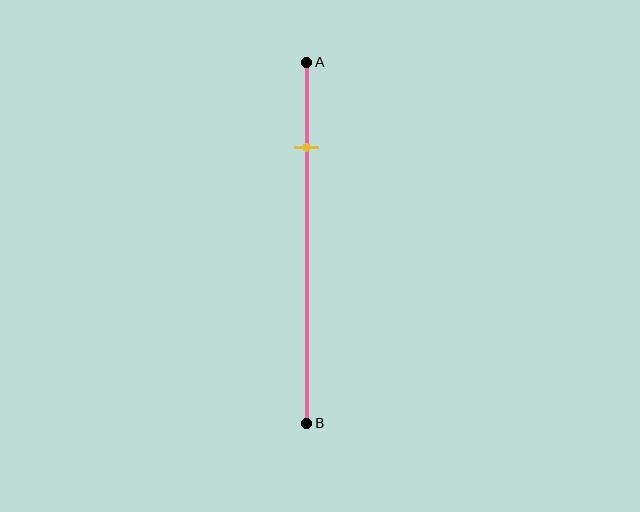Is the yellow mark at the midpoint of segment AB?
No, the mark is at about 25% from A, not at the 50% midpoint.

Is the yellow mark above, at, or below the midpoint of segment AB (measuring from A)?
The yellow mark is above the midpoint of segment AB.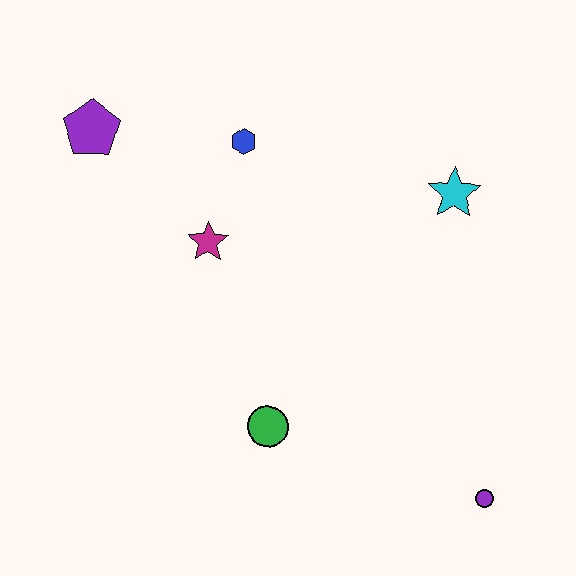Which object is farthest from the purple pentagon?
The purple circle is farthest from the purple pentagon.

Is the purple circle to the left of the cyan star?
No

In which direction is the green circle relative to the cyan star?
The green circle is below the cyan star.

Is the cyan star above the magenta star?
Yes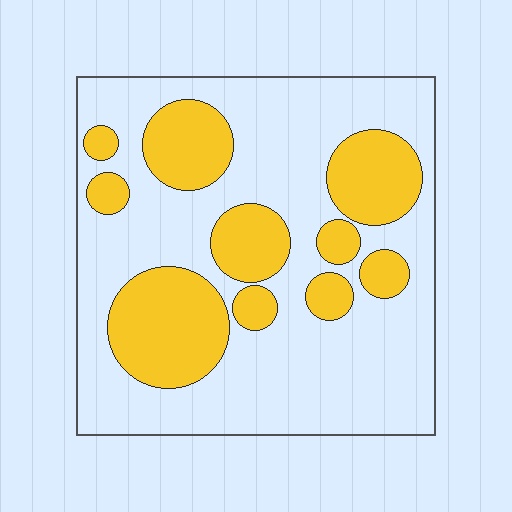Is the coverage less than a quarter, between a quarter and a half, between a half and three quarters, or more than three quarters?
Between a quarter and a half.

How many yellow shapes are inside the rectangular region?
10.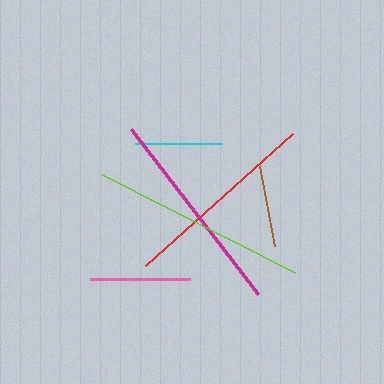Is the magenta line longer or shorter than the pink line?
The magenta line is longer than the pink line.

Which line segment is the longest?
The lime line is the longest at approximately 217 pixels.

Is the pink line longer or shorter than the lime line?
The lime line is longer than the pink line.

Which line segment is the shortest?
The brown line is the shortest at approximately 82 pixels.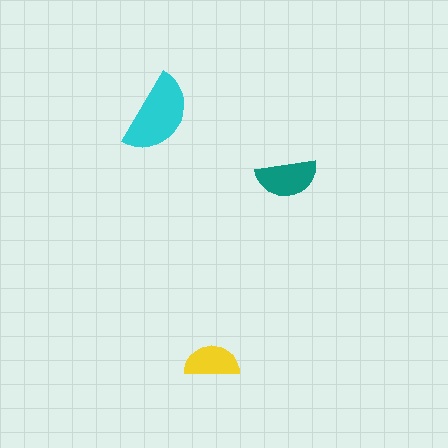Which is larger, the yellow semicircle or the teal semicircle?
The teal one.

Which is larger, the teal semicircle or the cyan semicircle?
The cyan one.